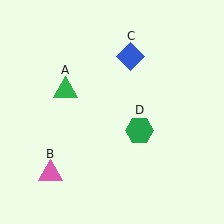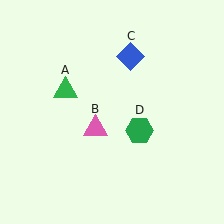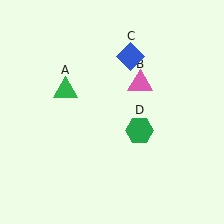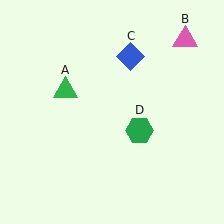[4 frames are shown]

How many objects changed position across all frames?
1 object changed position: pink triangle (object B).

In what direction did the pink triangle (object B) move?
The pink triangle (object B) moved up and to the right.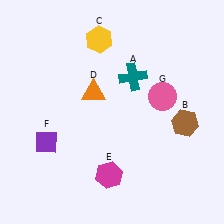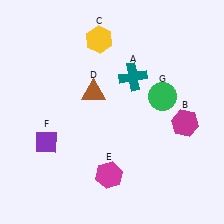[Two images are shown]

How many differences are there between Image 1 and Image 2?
There are 3 differences between the two images.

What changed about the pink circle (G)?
In Image 1, G is pink. In Image 2, it changed to green.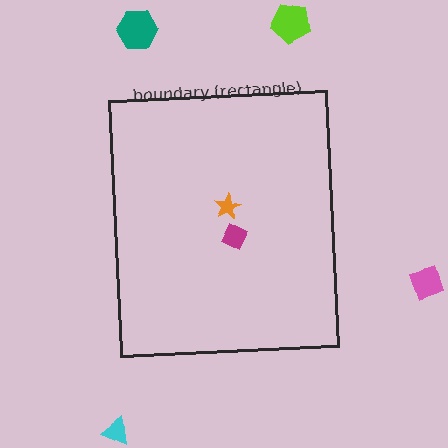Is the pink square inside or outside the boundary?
Outside.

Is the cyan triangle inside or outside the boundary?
Outside.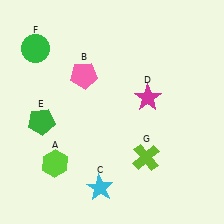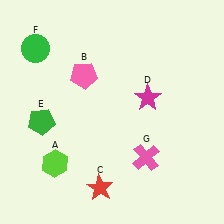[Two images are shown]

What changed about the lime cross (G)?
In Image 1, G is lime. In Image 2, it changed to pink.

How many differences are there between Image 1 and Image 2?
There are 2 differences between the two images.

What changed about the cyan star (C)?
In Image 1, C is cyan. In Image 2, it changed to red.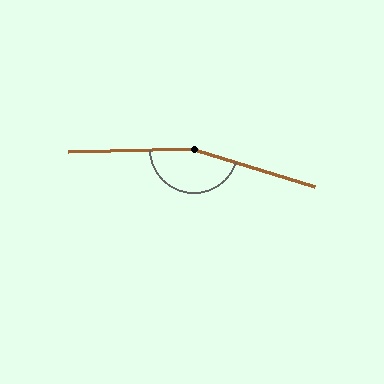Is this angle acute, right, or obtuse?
It is obtuse.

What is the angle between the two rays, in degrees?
Approximately 161 degrees.